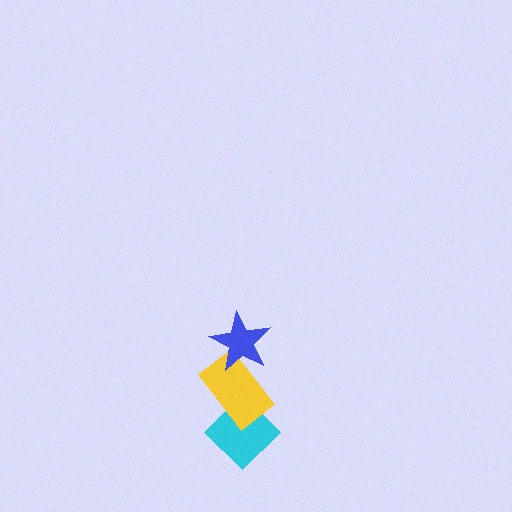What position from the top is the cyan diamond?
The cyan diamond is 3rd from the top.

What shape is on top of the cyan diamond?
The yellow rectangle is on top of the cyan diamond.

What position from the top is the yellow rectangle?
The yellow rectangle is 2nd from the top.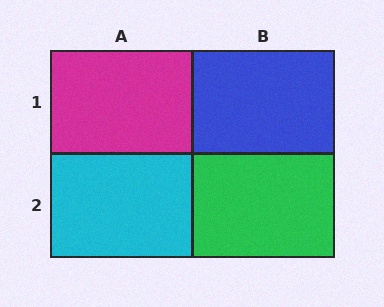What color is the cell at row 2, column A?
Cyan.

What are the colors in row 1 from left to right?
Magenta, blue.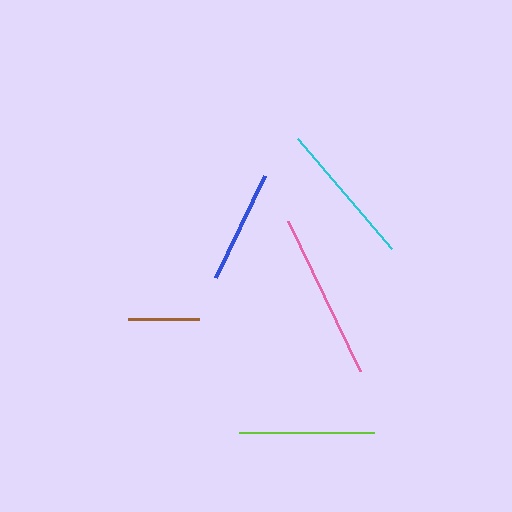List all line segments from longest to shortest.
From longest to shortest: pink, cyan, lime, blue, brown.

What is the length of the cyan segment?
The cyan segment is approximately 144 pixels long.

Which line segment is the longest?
The pink line is the longest at approximately 166 pixels.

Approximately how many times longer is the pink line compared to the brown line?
The pink line is approximately 2.4 times the length of the brown line.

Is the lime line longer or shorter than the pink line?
The pink line is longer than the lime line.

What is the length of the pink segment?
The pink segment is approximately 166 pixels long.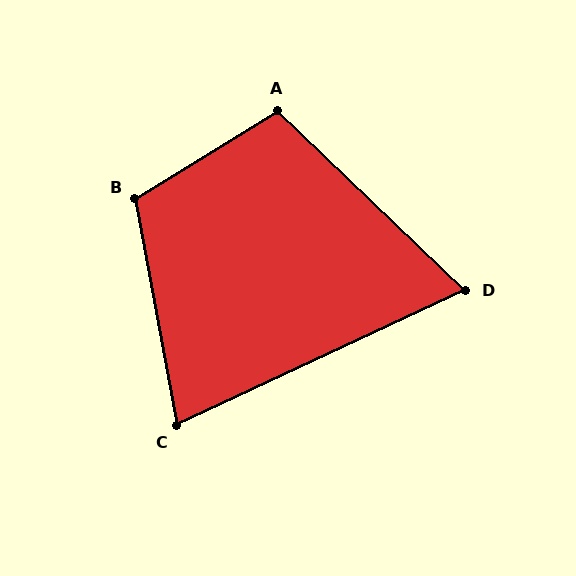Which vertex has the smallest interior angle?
D, at approximately 69 degrees.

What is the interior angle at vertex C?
Approximately 75 degrees (acute).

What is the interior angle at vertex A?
Approximately 105 degrees (obtuse).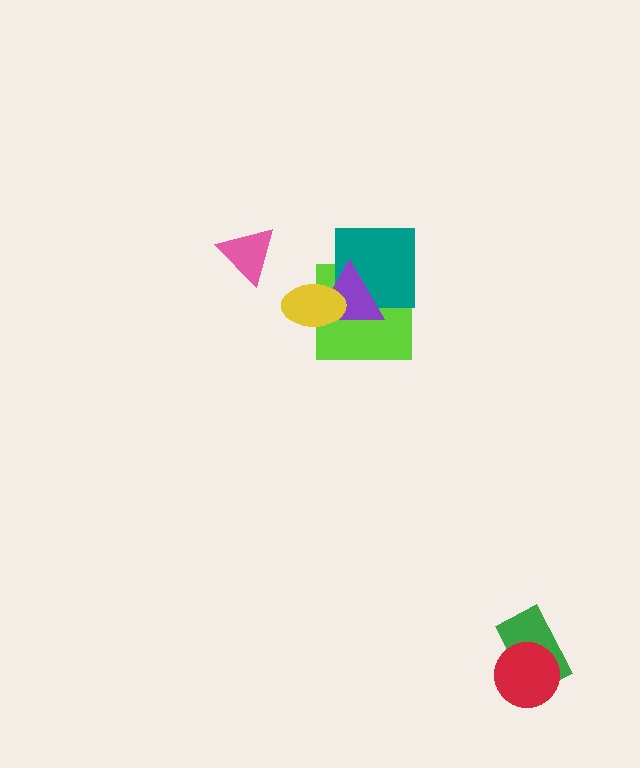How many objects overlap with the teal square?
2 objects overlap with the teal square.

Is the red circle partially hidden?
No, no other shape covers it.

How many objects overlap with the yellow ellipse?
2 objects overlap with the yellow ellipse.